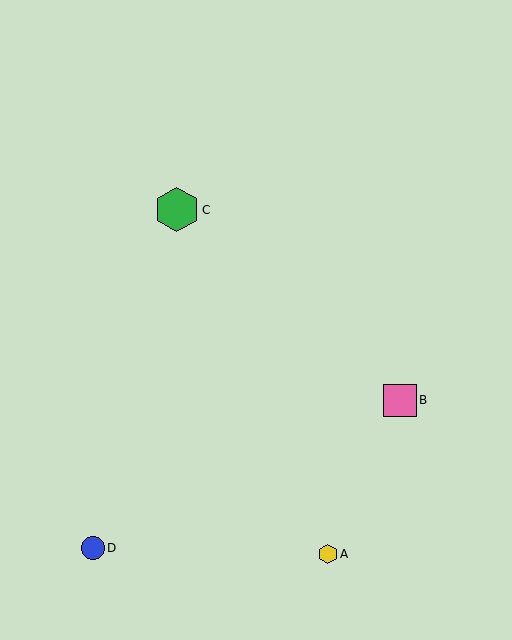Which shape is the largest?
The green hexagon (labeled C) is the largest.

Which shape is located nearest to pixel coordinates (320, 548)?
The yellow hexagon (labeled A) at (328, 554) is nearest to that location.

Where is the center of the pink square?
The center of the pink square is at (400, 400).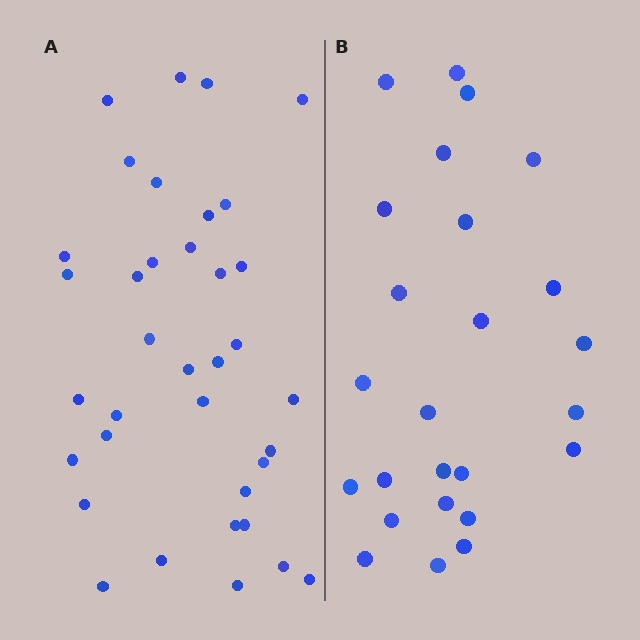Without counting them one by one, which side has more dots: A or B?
Region A (the left region) has more dots.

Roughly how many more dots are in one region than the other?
Region A has roughly 12 or so more dots than region B.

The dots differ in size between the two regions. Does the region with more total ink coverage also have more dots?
No. Region B has more total ink coverage because its dots are larger, but region A actually contains more individual dots. Total area can be misleading — the number of items is what matters here.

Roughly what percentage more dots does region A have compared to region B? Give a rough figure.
About 45% more.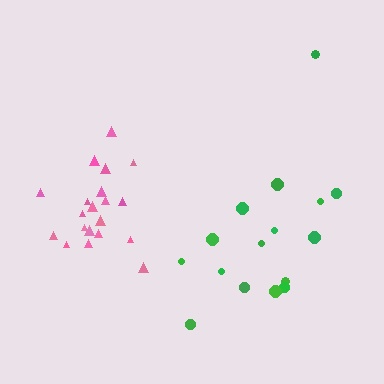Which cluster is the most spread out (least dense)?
Green.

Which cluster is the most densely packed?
Pink.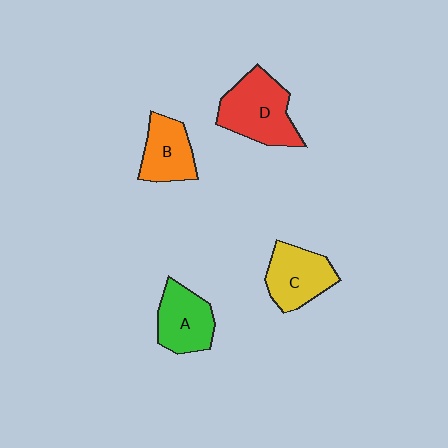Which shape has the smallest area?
Shape B (orange).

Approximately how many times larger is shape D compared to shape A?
Approximately 1.3 times.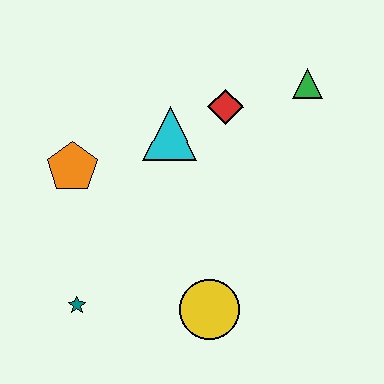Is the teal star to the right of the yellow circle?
No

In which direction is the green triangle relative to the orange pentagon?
The green triangle is to the right of the orange pentagon.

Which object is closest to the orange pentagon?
The cyan triangle is closest to the orange pentagon.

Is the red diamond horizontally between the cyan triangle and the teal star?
No